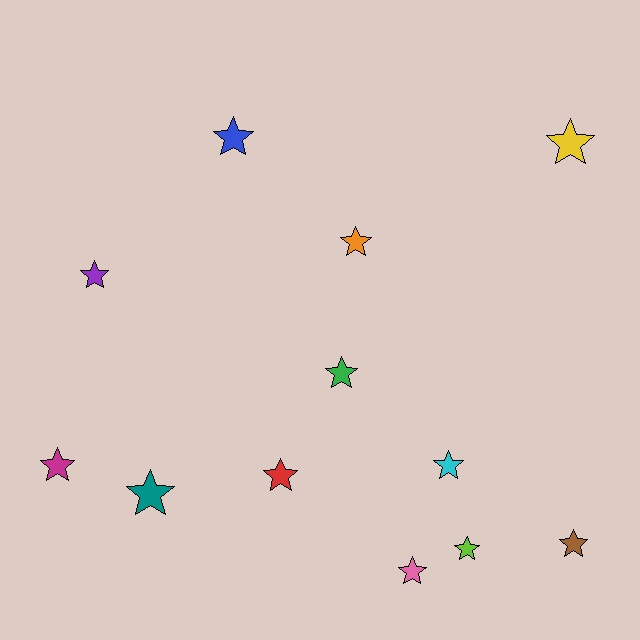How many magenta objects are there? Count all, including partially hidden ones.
There is 1 magenta object.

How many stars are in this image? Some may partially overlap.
There are 12 stars.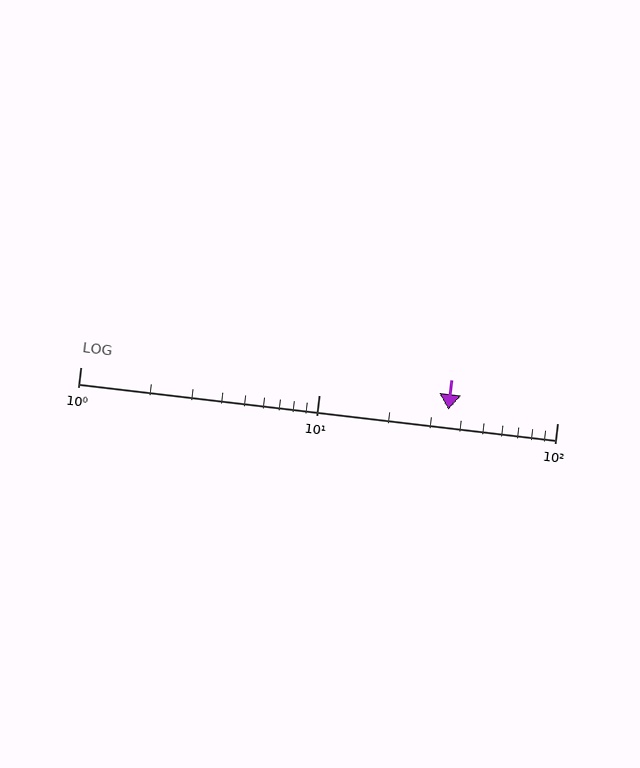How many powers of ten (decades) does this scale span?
The scale spans 2 decades, from 1 to 100.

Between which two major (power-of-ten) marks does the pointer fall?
The pointer is between 10 and 100.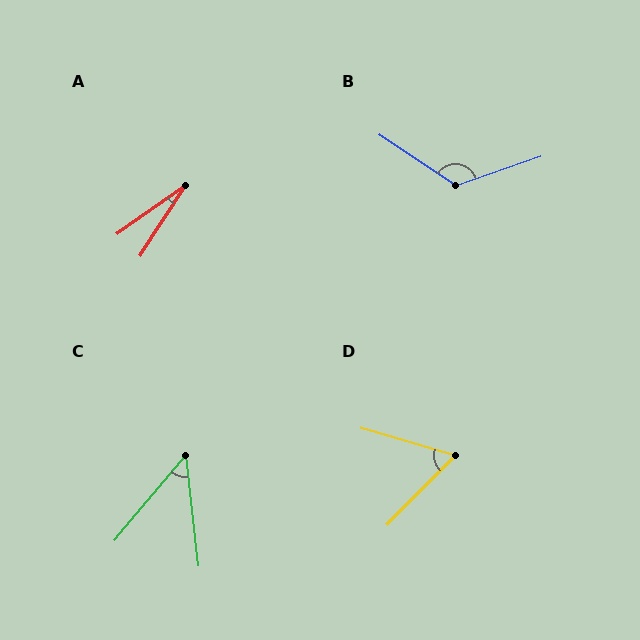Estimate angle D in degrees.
Approximately 62 degrees.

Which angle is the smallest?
A, at approximately 22 degrees.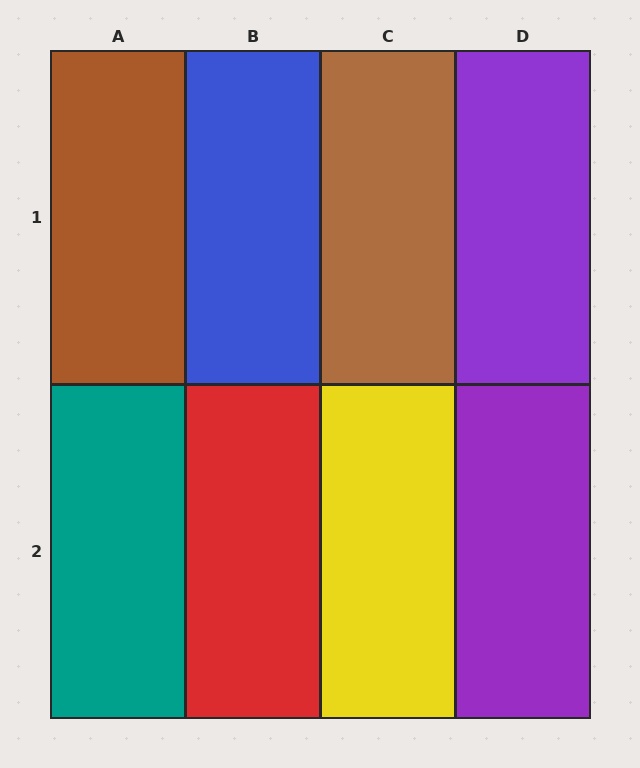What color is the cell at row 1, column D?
Purple.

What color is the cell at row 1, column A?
Brown.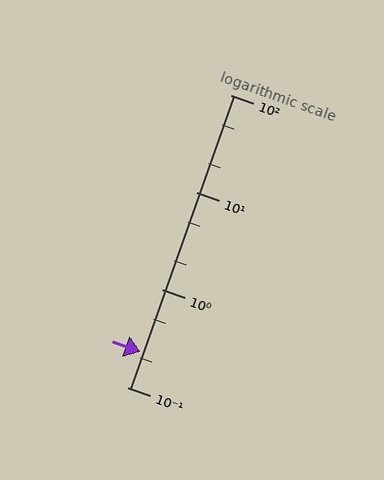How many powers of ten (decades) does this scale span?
The scale spans 3 decades, from 0.1 to 100.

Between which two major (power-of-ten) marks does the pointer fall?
The pointer is between 0.1 and 1.